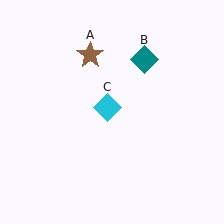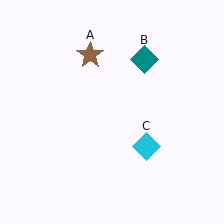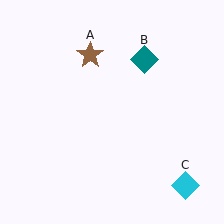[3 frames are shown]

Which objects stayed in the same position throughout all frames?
Brown star (object A) and teal diamond (object B) remained stationary.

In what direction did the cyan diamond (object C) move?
The cyan diamond (object C) moved down and to the right.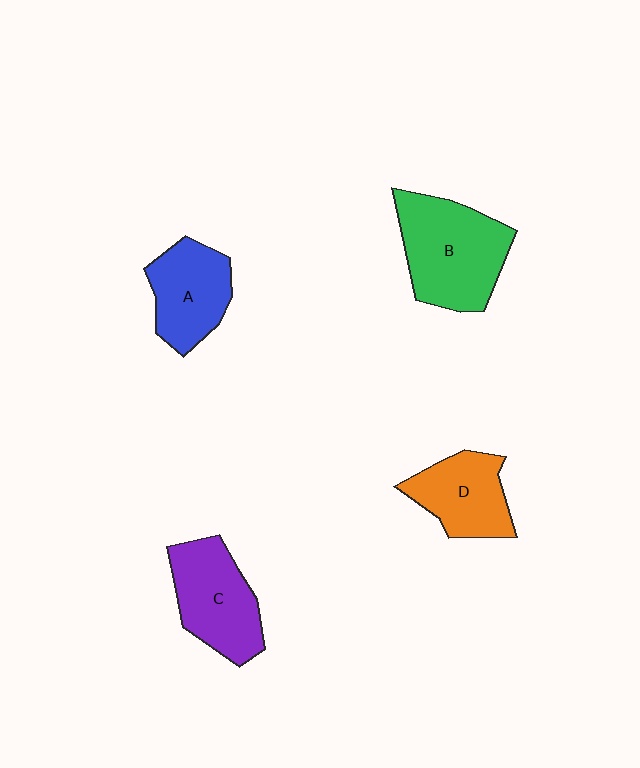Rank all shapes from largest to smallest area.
From largest to smallest: B (green), C (purple), A (blue), D (orange).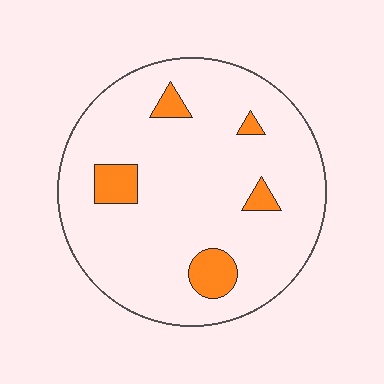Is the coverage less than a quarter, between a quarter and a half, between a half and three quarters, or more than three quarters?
Less than a quarter.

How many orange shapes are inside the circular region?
5.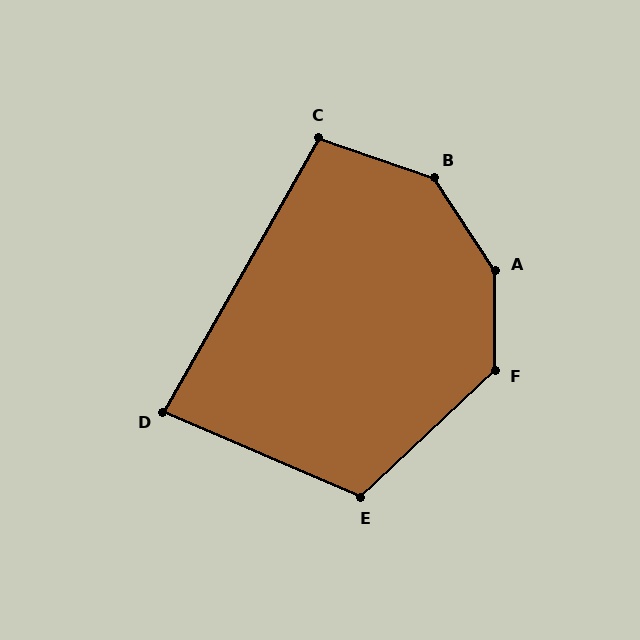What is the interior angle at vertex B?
Approximately 143 degrees (obtuse).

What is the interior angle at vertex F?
Approximately 134 degrees (obtuse).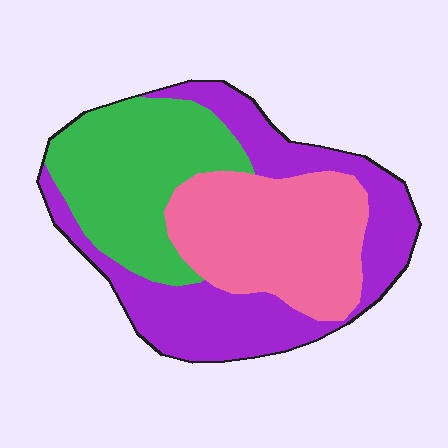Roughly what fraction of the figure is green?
Green covers 30% of the figure.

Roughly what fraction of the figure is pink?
Pink covers about 30% of the figure.